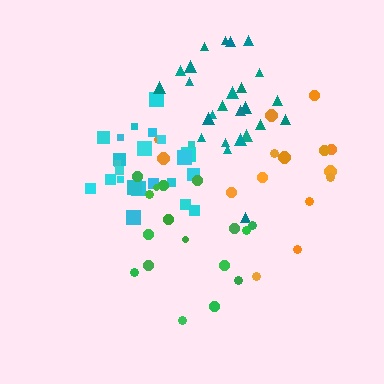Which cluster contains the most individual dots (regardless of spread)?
Cyan (25).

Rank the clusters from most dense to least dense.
cyan, teal, green, orange.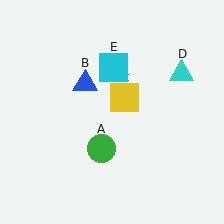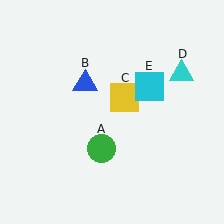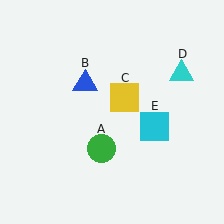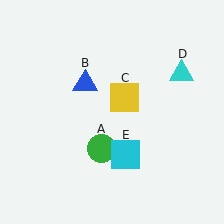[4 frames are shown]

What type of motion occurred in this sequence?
The cyan square (object E) rotated clockwise around the center of the scene.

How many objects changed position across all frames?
1 object changed position: cyan square (object E).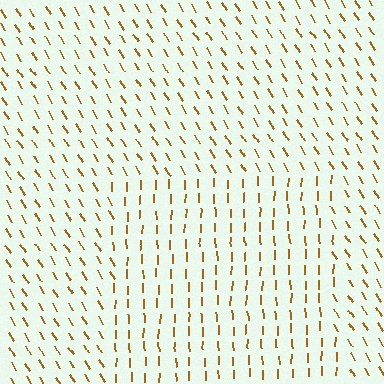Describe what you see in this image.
The image is filled with small brown line segments. A rectangle region in the image has lines oriented differently from the surrounding lines, creating a visible texture boundary.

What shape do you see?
I see a rectangle.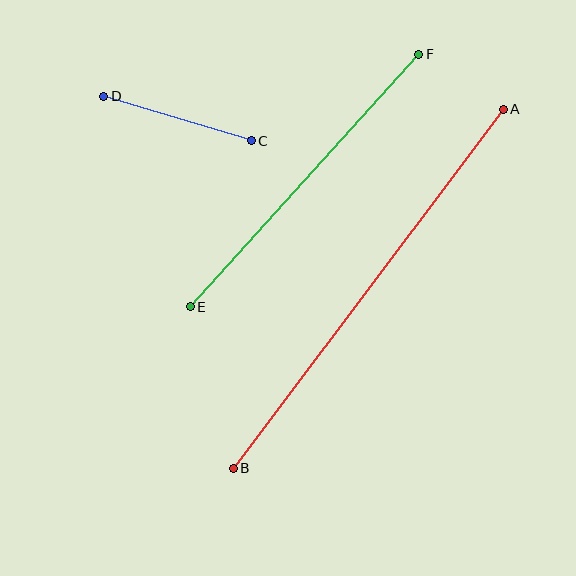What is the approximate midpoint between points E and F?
The midpoint is at approximately (305, 181) pixels.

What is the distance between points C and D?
The distance is approximately 154 pixels.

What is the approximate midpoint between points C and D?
The midpoint is at approximately (178, 119) pixels.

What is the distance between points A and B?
The distance is approximately 450 pixels.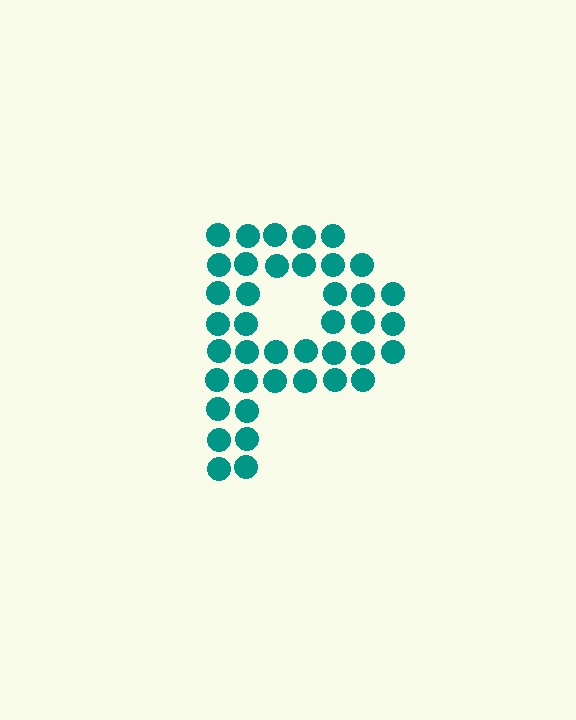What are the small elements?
The small elements are circles.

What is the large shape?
The large shape is the letter P.